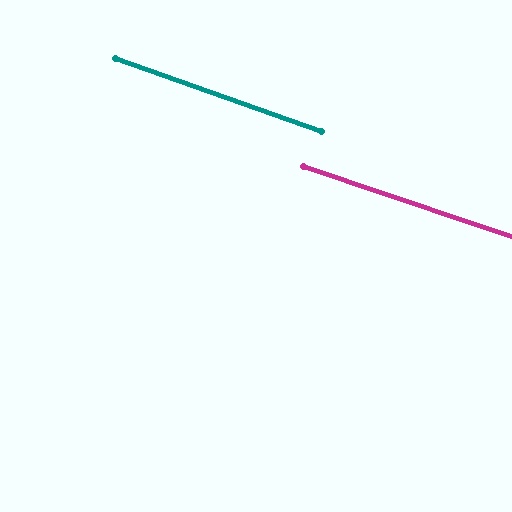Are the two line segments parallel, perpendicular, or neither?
Parallel — their directions differ by only 0.8°.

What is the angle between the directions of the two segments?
Approximately 1 degree.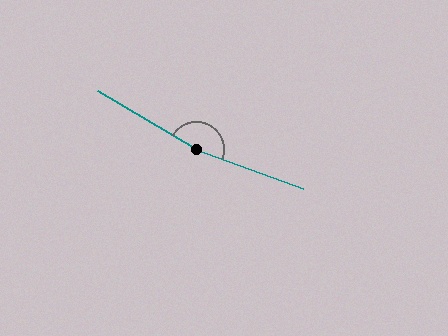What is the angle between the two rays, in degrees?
Approximately 170 degrees.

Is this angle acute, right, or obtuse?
It is obtuse.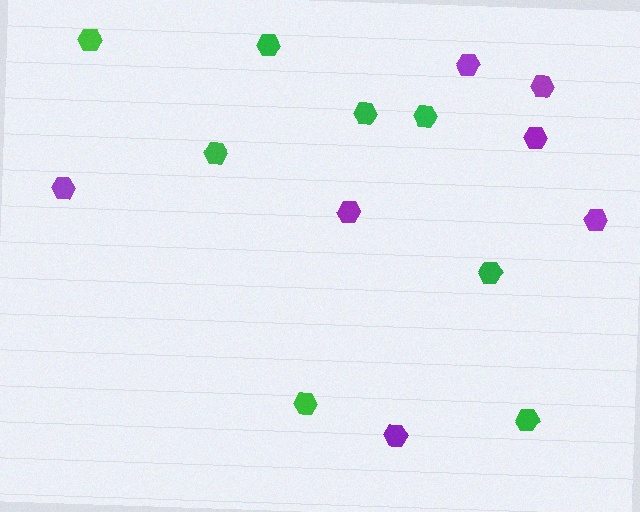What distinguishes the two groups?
There are 2 groups: one group of green hexagons (8) and one group of purple hexagons (7).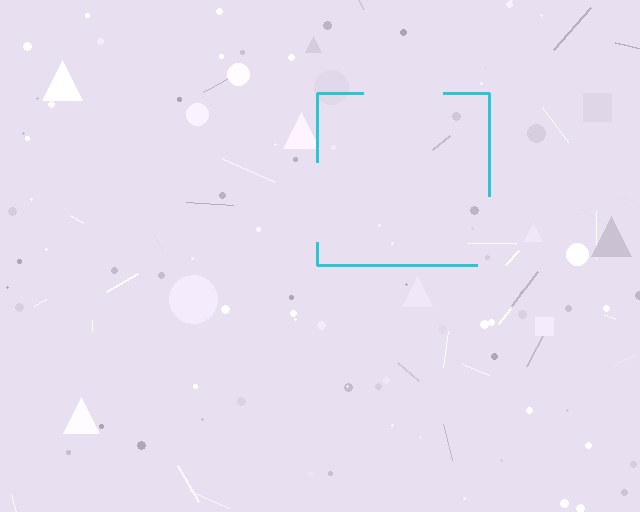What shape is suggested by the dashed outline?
The dashed outline suggests a square.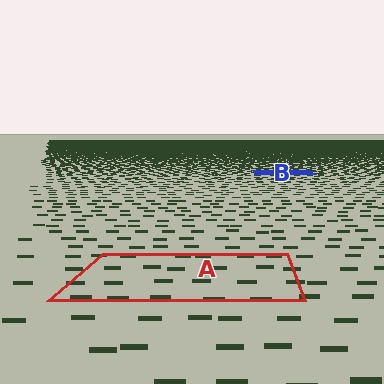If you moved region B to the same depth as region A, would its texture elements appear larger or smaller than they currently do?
They would appear larger. At a closer depth, the same texture elements are projected at a bigger on-screen size.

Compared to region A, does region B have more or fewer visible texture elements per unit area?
Region B has more texture elements per unit area — they are packed more densely because it is farther away.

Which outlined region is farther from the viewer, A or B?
Region B is farther from the viewer — the texture elements inside it appear smaller and more densely packed.